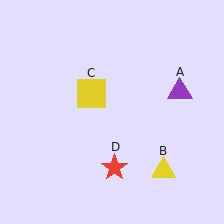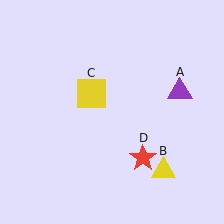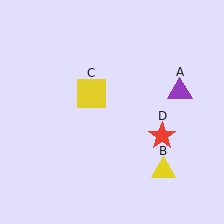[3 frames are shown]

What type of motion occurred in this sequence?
The red star (object D) rotated counterclockwise around the center of the scene.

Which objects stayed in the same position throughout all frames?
Purple triangle (object A) and yellow triangle (object B) and yellow square (object C) remained stationary.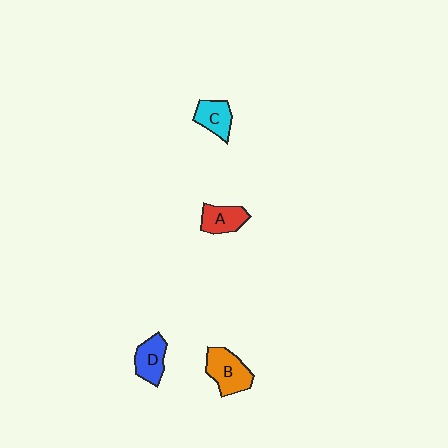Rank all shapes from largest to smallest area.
From largest to smallest: B (orange), D (blue), A (red), C (cyan).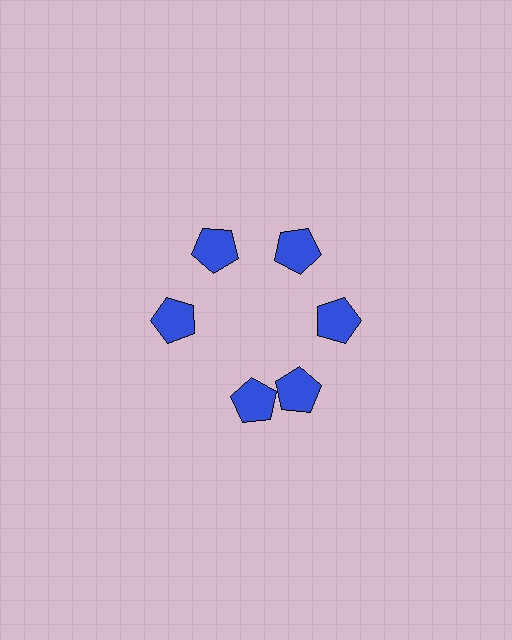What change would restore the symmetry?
The symmetry would be restored by rotating it back into even spacing with its neighbors so that all 6 pentagons sit at equal angles and equal distance from the center.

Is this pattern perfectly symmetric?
No. The 6 blue pentagons are arranged in a ring, but one element near the 7 o'clock position is rotated out of alignment along the ring, breaking the 6-fold rotational symmetry.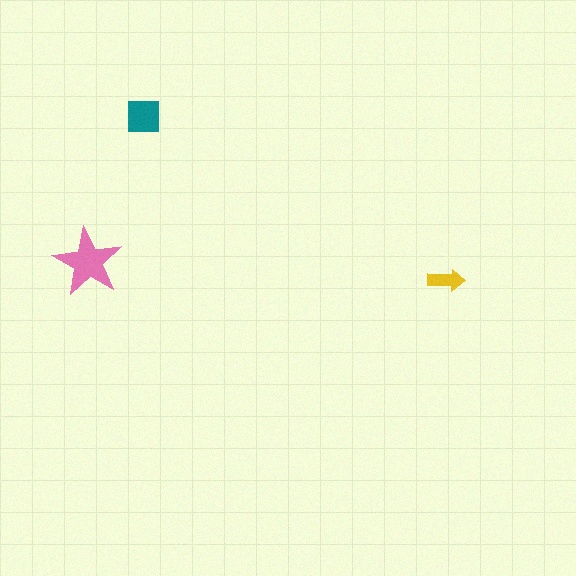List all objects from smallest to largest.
The yellow arrow, the teal square, the pink star.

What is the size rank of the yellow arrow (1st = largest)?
3rd.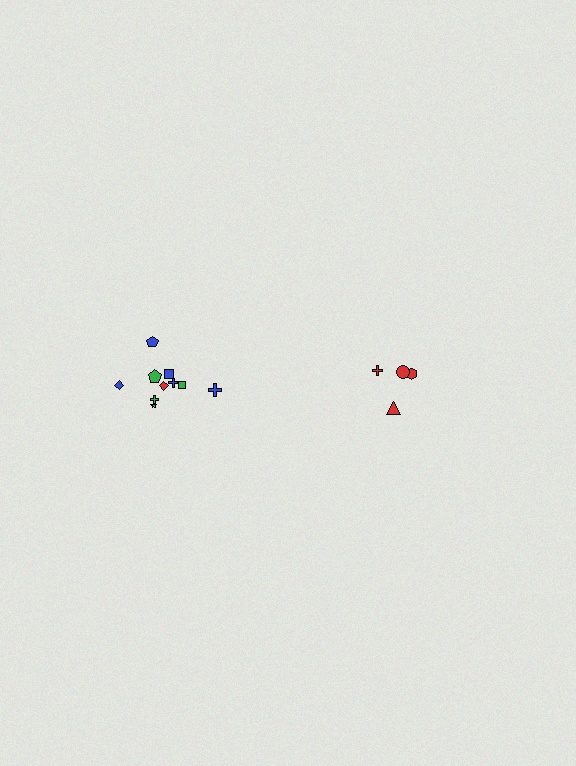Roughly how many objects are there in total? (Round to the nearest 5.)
Roughly 15 objects in total.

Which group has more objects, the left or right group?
The left group.